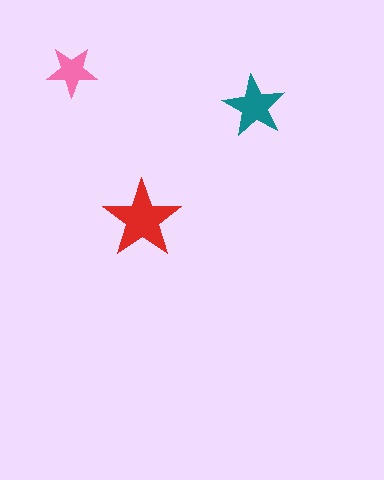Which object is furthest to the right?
The teal star is rightmost.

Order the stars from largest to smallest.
the red one, the teal one, the pink one.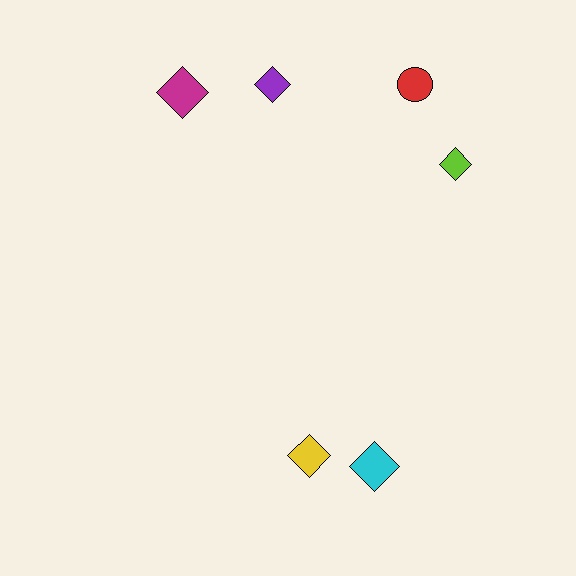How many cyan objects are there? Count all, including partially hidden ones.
There is 1 cyan object.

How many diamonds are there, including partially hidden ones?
There are 5 diamonds.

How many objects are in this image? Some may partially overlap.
There are 6 objects.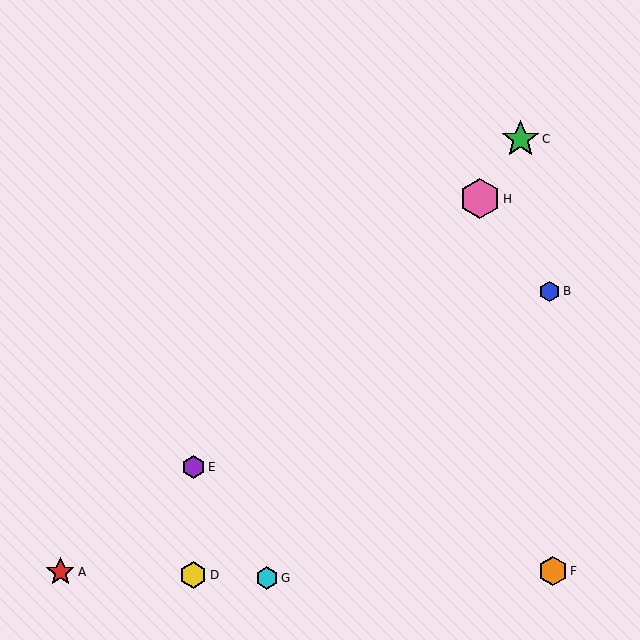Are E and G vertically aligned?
No, E is at x≈193 and G is at x≈267.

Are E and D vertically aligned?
Yes, both are at x≈193.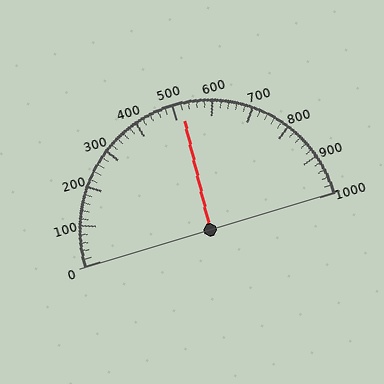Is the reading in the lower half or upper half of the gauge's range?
The reading is in the upper half of the range (0 to 1000).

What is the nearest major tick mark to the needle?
The nearest major tick mark is 500.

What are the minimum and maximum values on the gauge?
The gauge ranges from 0 to 1000.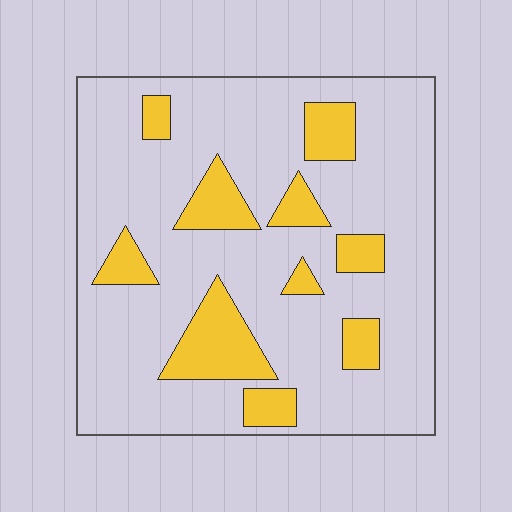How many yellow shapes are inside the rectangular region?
10.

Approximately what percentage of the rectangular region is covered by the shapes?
Approximately 20%.